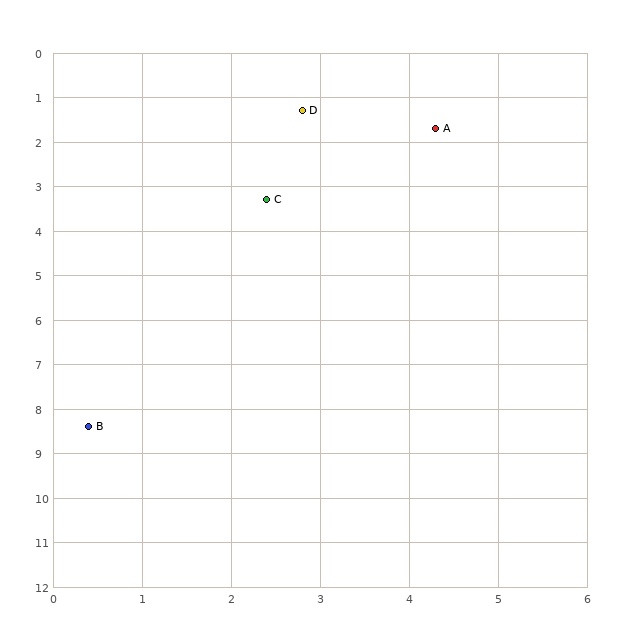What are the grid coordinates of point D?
Point D is at approximately (2.8, 1.3).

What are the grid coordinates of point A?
Point A is at approximately (4.3, 1.7).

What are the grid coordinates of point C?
Point C is at approximately (2.4, 3.3).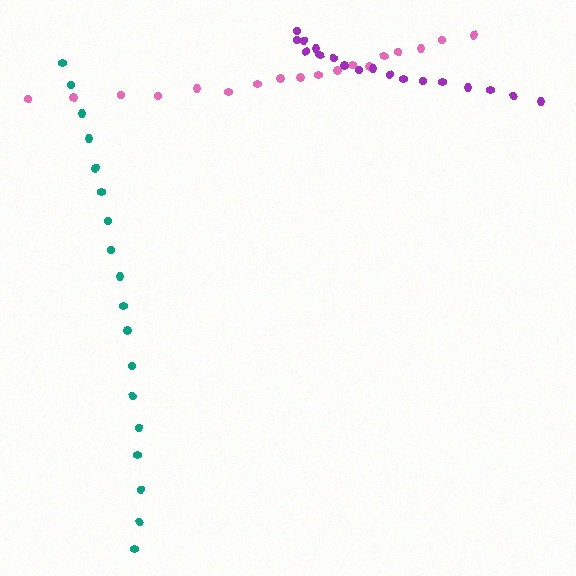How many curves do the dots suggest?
There are 3 distinct paths.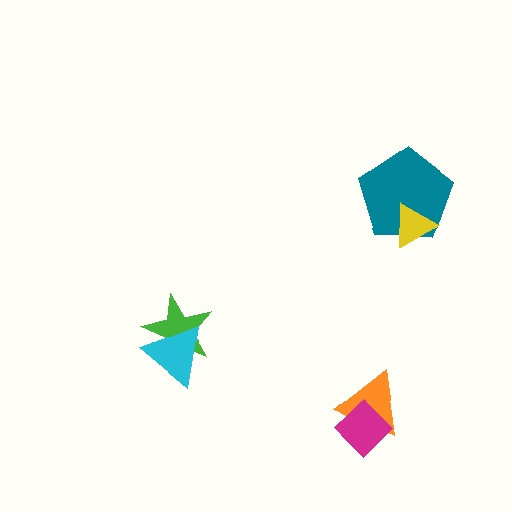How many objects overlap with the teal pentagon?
1 object overlaps with the teal pentagon.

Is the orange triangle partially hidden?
Yes, it is partially covered by another shape.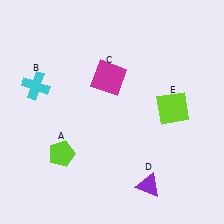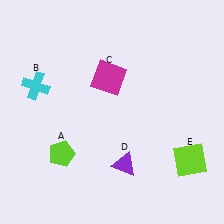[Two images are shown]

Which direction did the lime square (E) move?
The lime square (E) moved down.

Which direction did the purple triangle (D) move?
The purple triangle (D) moved left.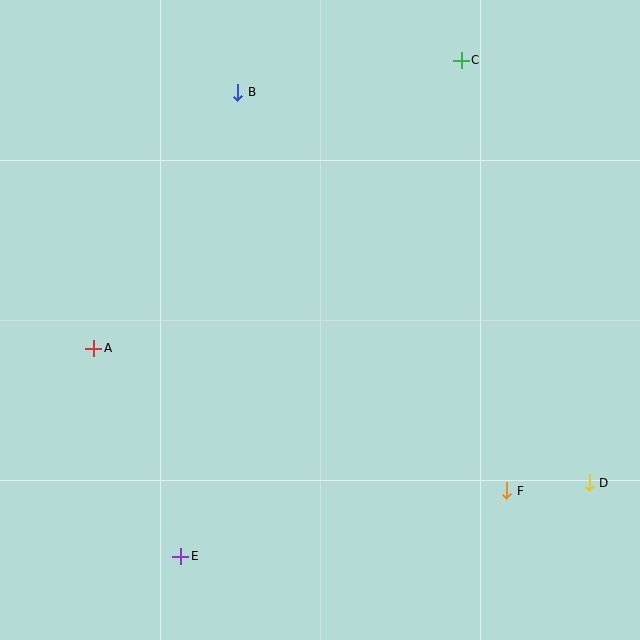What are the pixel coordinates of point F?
Point F is at (507, 491).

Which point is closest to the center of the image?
Point A at (94, 349) is closest to the center.